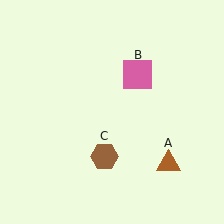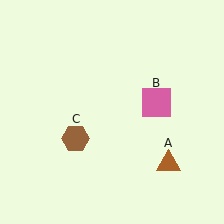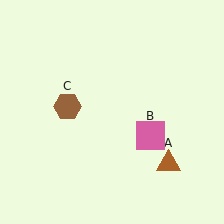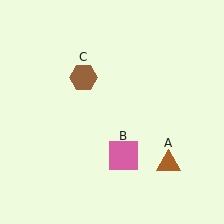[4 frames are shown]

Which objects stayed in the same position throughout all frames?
Brown triangle (object A) remained stationary.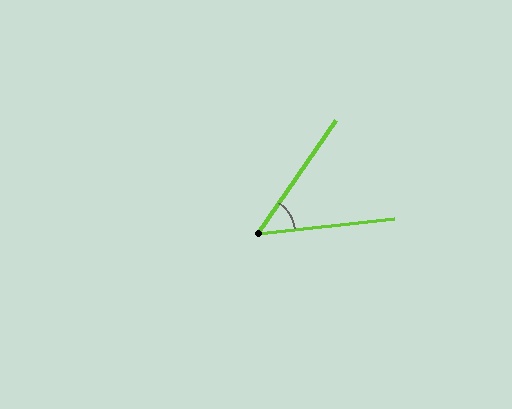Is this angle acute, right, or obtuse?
It is acute.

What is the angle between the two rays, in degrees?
Approximately 49 degrees.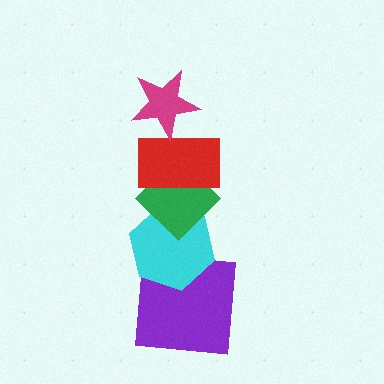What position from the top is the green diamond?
The green diamond is 3rd from the top.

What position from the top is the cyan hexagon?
The cyan hexagon is 4th from the top.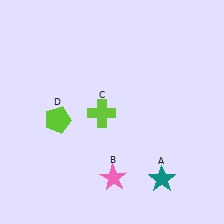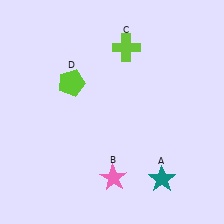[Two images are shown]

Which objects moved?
The objects that moved are: the lime cross (C), the lime pentagon (D).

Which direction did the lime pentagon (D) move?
The lime pentagon (D) moved up.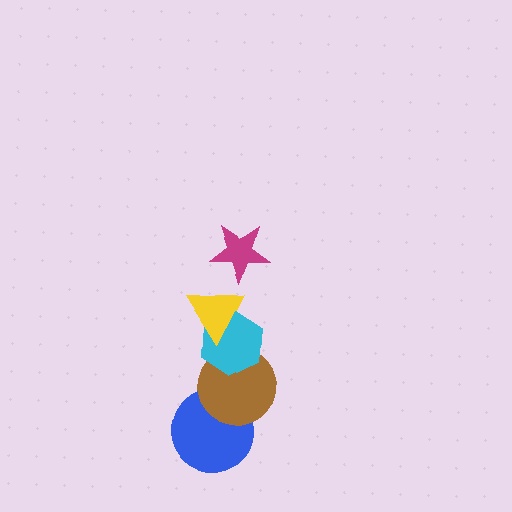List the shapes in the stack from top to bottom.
From top to bottom: the magenta star, the yellow triangle, the cyan hexagon, the brown circle, the blue circle.